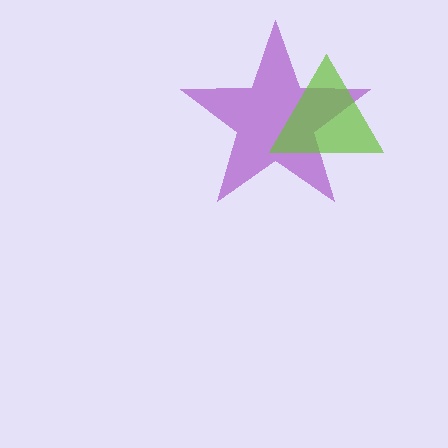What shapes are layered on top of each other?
The layered shapes are: a purple star, a lime triangle.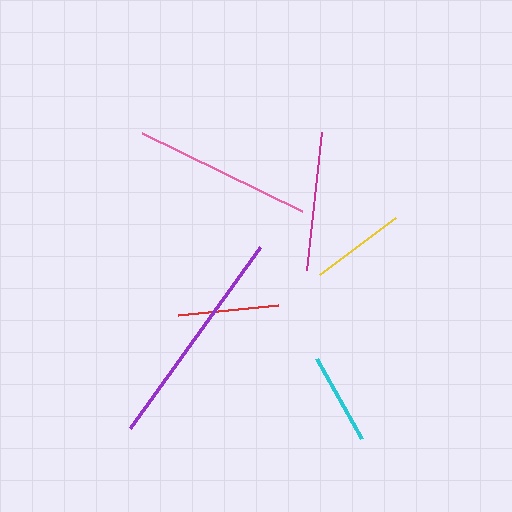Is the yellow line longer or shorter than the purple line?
The purple line is longer than the yellow line.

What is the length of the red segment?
The red segment is approximately 101 pixels long.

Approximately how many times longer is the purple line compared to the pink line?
The purple line is approximately 1.3 times the length of the pink line.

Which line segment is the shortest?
The cyan line is the shortest at approximately 92 pixels.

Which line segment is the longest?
The purple line is the longest at approximately 223 pixels.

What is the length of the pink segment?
The pink segment is approximately 178 pixels long.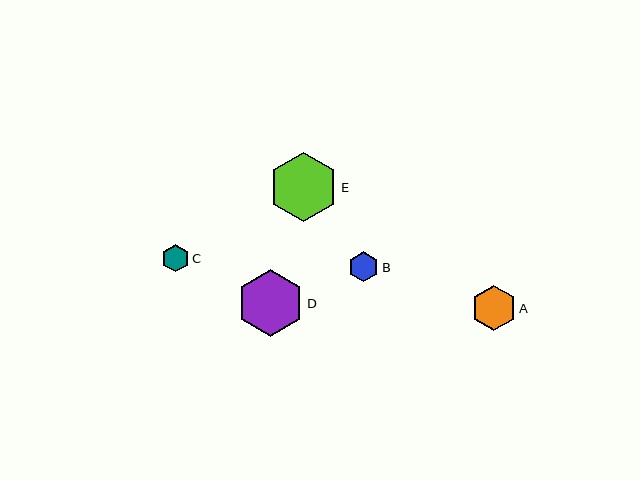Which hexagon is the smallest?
Hexagon C is the smallest with a size of approximately 27 pixels.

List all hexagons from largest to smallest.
From largest to smallest: E, D, A, B, C.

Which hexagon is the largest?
Hexagon E is the largest with a size of approximately 70 pixels.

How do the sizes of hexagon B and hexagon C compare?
Hexagon B and hexagon C are approximately the same size.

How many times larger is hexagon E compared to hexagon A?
Hexagon E is approximately 1.5 times the size of hexagon A.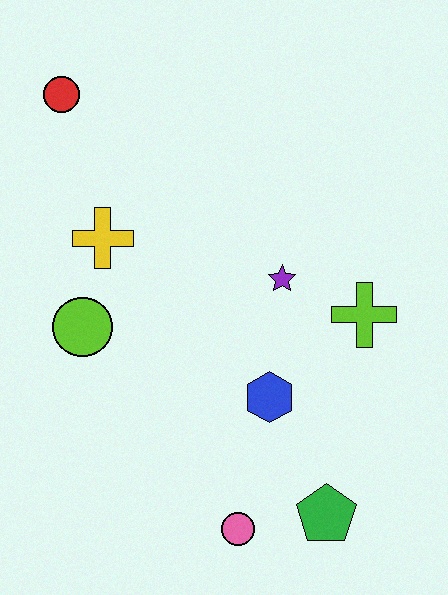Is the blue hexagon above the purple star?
No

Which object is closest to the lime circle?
The yellow cross is closest to the lime circle.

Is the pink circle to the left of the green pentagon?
Yes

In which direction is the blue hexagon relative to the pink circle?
The blue hexagon is above the pink circle.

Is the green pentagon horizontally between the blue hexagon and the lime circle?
No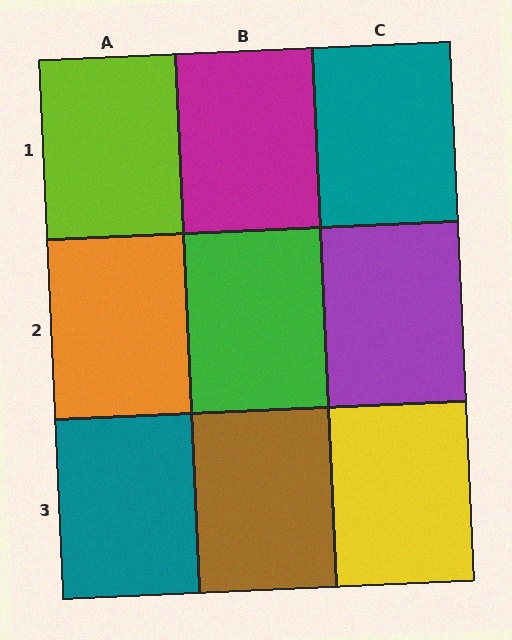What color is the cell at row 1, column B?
Magenta.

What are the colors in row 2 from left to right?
Orange, green, purple.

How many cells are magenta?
1 cell is magenta.